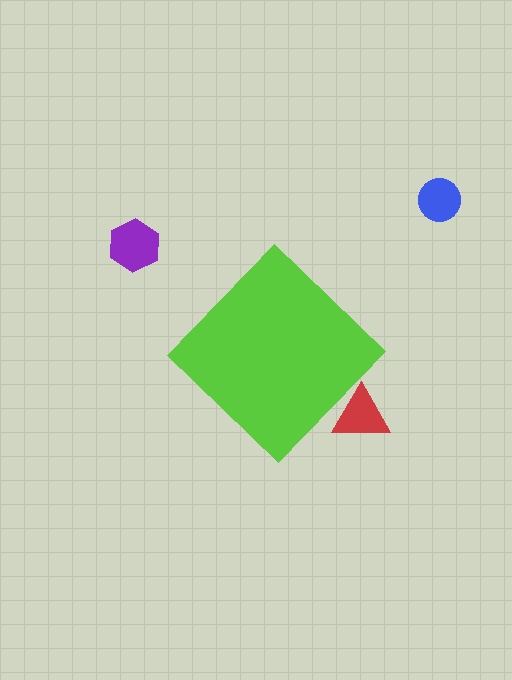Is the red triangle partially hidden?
Yes, the red triangle is partially hidden behind the lime diamond.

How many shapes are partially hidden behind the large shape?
1 shape is partially hidden.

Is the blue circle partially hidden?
No, the blue circle is fully visible.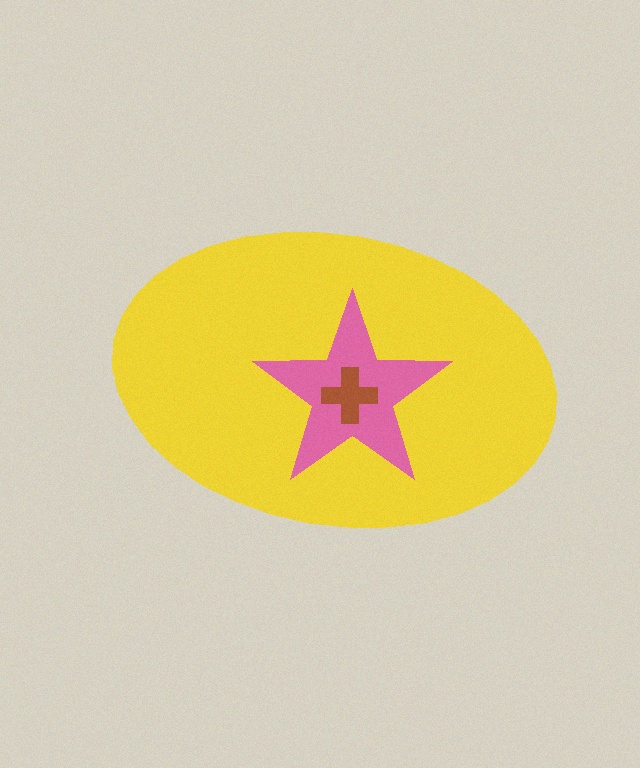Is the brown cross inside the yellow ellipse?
Yes.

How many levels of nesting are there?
3.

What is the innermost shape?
The brown cross.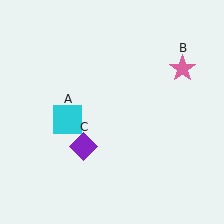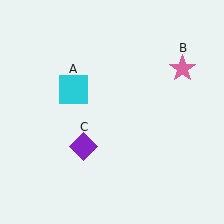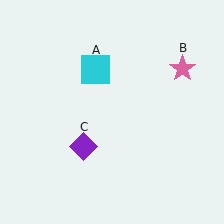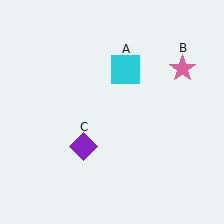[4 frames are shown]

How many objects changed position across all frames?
1 object changed position: cyan square (object A).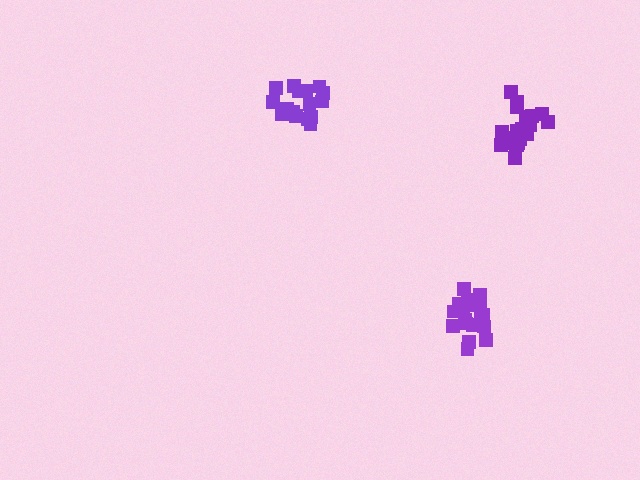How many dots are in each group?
Group 1: 16 dots, Group 2: 19 dots, Group 3: 20 dots (55 total).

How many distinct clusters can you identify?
There are 3 distinct clusters.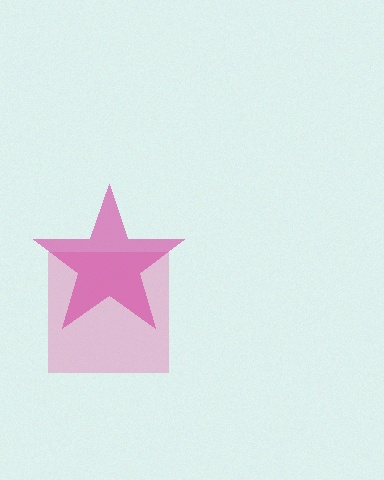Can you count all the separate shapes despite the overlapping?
Yes, there are 2 separate shapes.